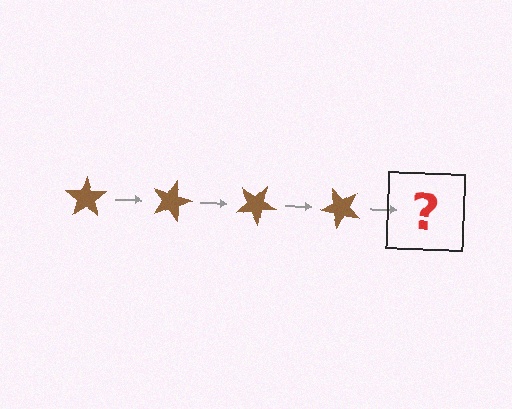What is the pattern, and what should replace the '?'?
The pattern is that the star rotates 15 degrees each step. The '?' should be a brown star rotated 60 degrees.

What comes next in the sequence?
The next element should be a brown star rotated 60 degrees.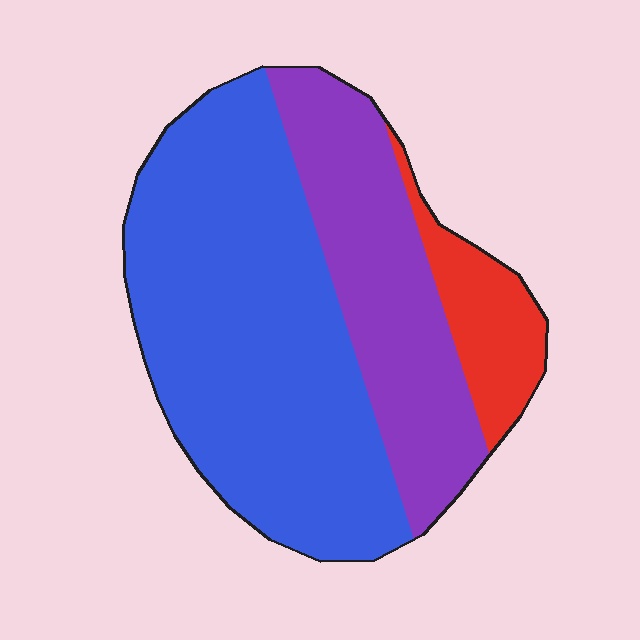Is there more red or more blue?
Blue.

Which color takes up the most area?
Blue, at roughly 60%.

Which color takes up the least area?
Red, at roughly 10%.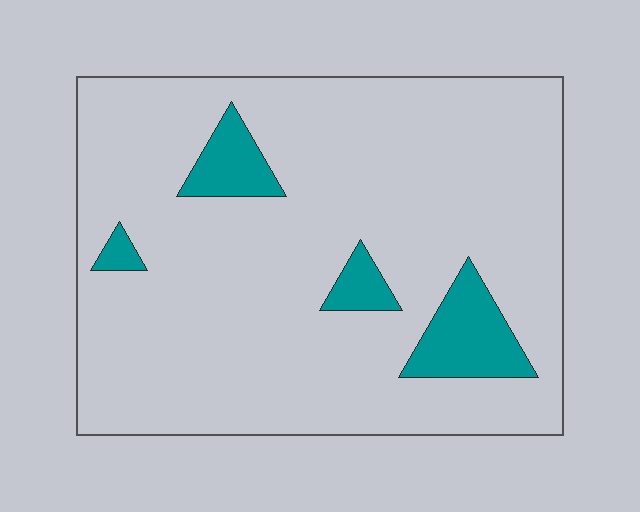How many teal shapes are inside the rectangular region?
4.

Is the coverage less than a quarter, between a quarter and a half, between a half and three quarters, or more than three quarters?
Less than a quarter.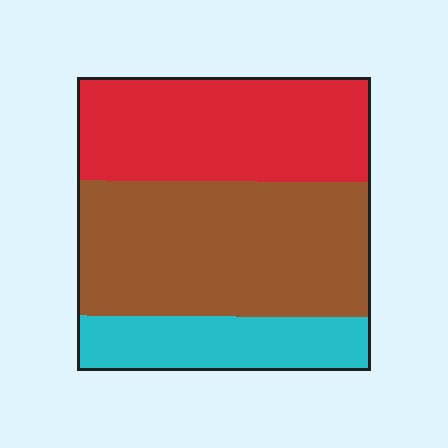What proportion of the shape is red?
Red takes up about three eighths (3/8) of the shape.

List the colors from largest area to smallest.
From largest to smallest: brown, red, cyan.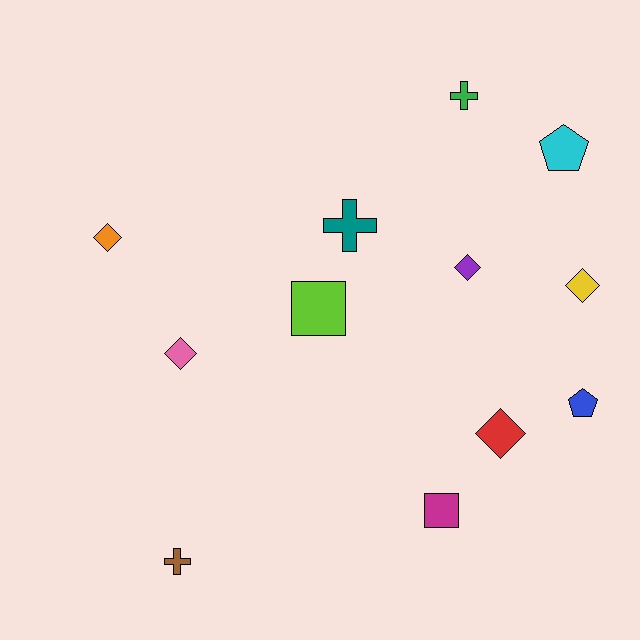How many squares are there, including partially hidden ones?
There are 2 squares.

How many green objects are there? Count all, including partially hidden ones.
There is 1 green object.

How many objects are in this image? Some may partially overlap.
There are 12 objects.